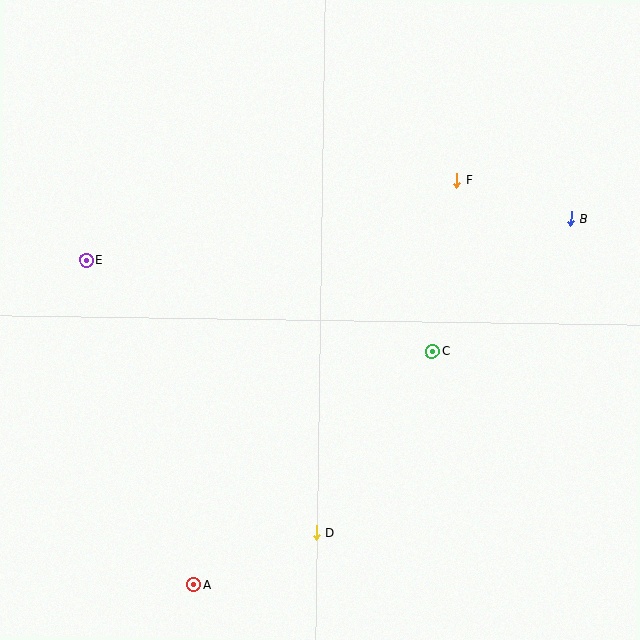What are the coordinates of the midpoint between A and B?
The midpoint between A and B is at (382, 402).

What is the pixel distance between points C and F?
The distance between C and F is 173 pixels.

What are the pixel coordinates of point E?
Point E is at (86, 260).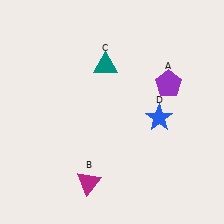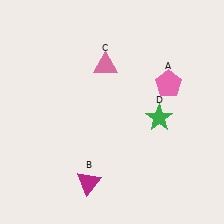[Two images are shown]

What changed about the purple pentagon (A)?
In Image 1, A is purple. In Image 2, it changed to pink.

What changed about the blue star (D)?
In Image 1, D is blue. In Image 2, it changed to green.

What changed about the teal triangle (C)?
In Image 1, C is teal. In Image 2, it changed to pink.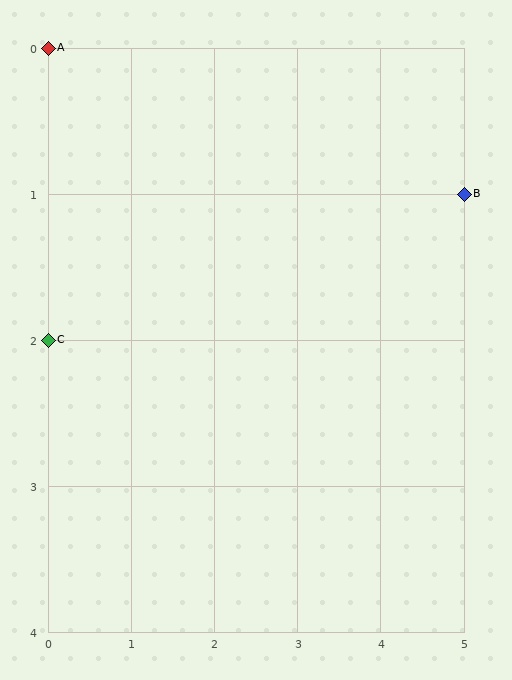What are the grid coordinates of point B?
Point B is at grid coordinates (5, 1).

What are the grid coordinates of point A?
Point A is at grid coordinates (0, 0).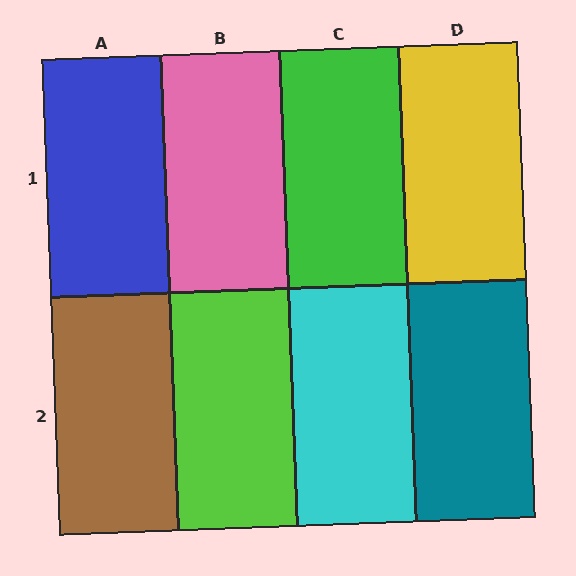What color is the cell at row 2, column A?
Brown.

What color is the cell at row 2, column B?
Lime.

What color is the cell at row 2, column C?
Cyan.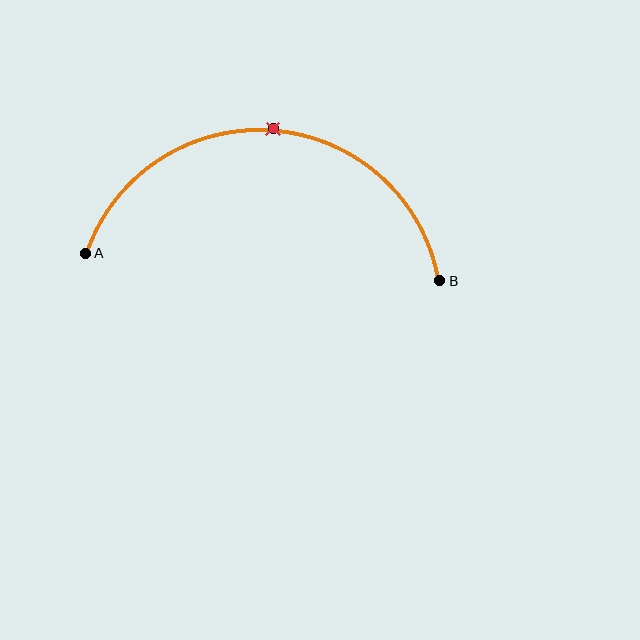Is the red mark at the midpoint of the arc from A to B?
Yes. The red mark lies on the arc at equal arc-length from both A and B — it is the arc midpoint.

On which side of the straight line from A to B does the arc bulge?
The arc bulges above the straight line connecting A and B.